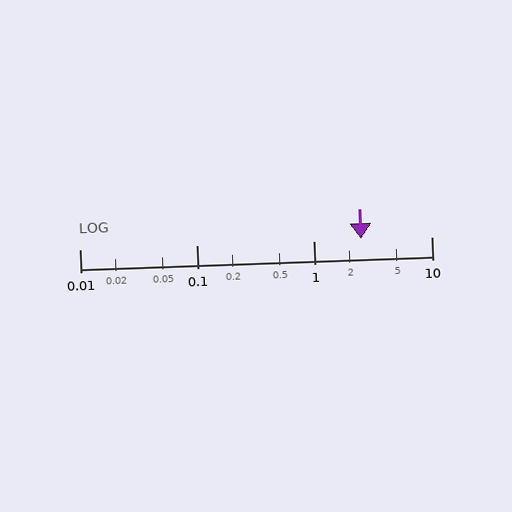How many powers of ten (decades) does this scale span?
The scale spans 3 decades, from 0.01 to 10.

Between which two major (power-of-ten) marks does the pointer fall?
The pointer is between 1 and 10.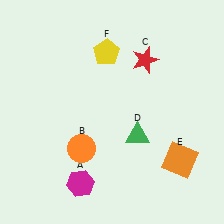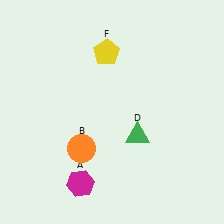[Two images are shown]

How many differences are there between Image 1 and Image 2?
There are 2 differences between the two images.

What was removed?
The red star (C), the orange square (E) were removed in Image 2.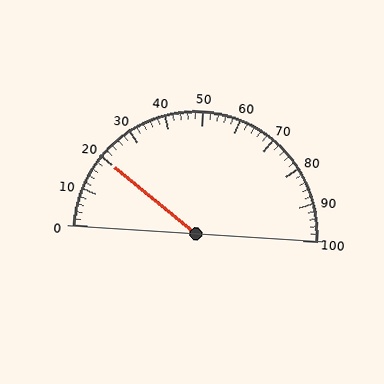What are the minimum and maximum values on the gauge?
The gauge ranges from 0 to 100.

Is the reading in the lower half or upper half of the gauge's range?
The reading is in the lower half of the range (0 to 100).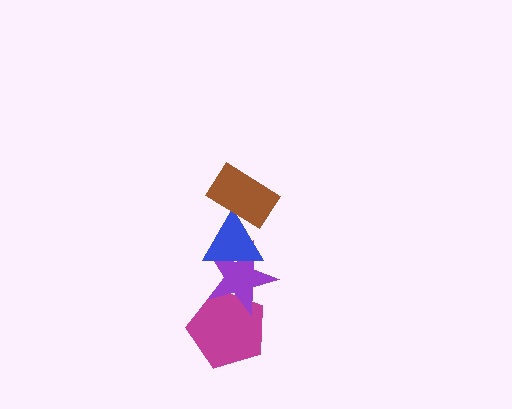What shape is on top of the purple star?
The blue triangle is on top of the purple star.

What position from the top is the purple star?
The purple star is 3rd from the top.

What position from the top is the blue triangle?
The blue triangle is 2nd from the top.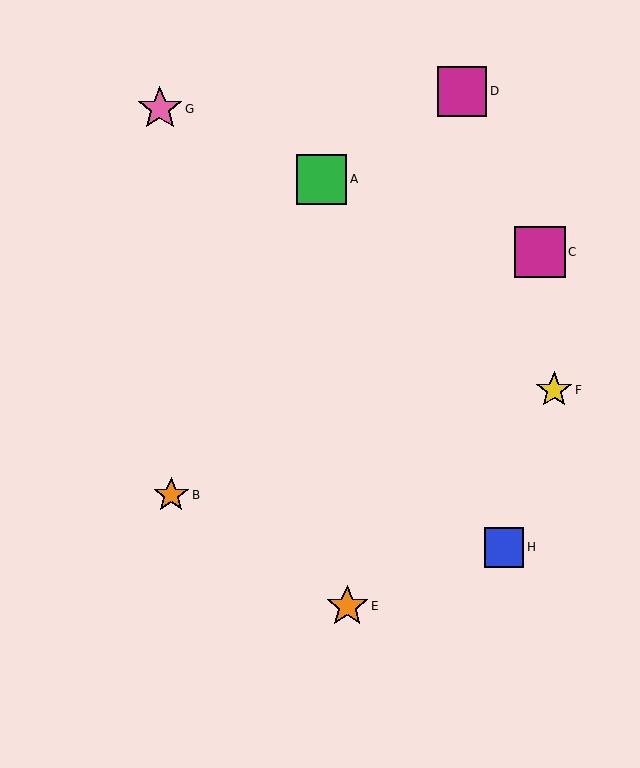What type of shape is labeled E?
Shape E is an orange star.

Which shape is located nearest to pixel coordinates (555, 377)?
The yellow star (labeled F) at (554, 390) is nearest to that location.